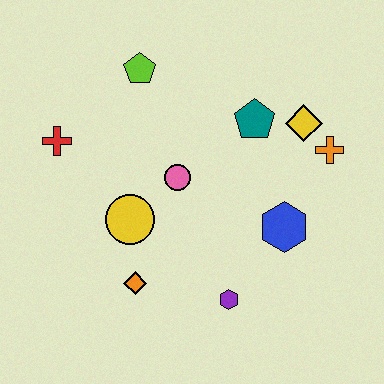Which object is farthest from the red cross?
The orange cross is farthest from the red cross.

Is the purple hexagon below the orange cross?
Yes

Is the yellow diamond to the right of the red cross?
Yes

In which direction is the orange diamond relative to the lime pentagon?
The orange diamond is below the lime pentagon.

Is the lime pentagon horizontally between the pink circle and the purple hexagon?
No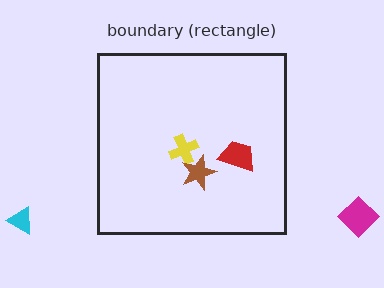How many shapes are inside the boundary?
3 inside, 2 outside.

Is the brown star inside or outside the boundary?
Inside.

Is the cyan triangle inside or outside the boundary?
Outside.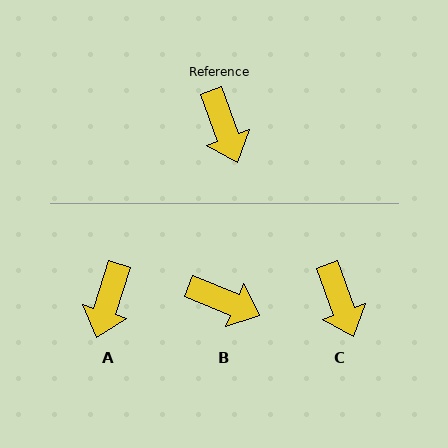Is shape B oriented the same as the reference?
No, it is off by about 48 degrees.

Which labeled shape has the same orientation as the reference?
C.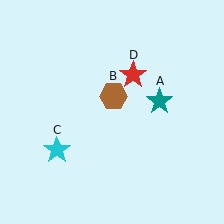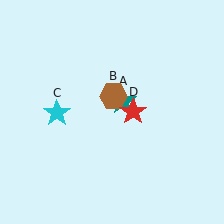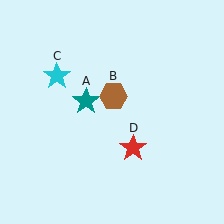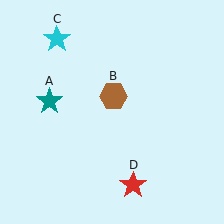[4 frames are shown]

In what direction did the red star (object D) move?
The red star (object D) moved down.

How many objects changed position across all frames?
3 objects changed position: teal star (object A), cyan star (object C), red star (object D).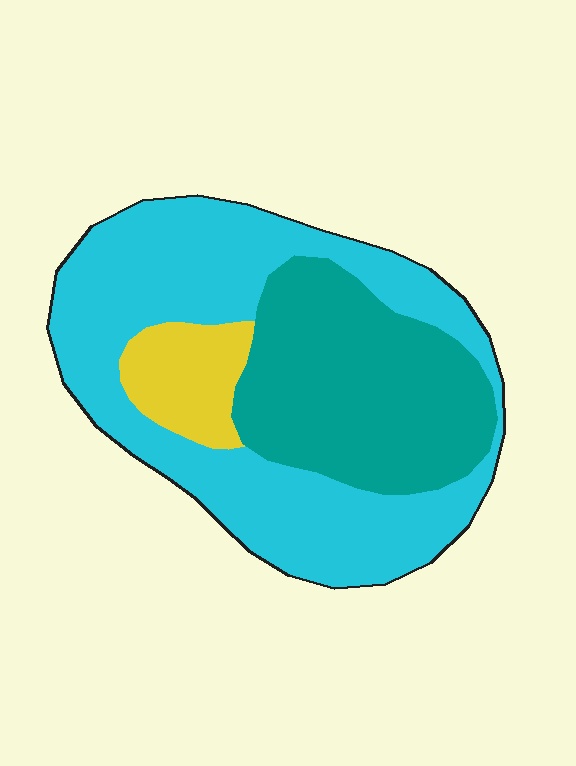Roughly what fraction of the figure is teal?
Teal takes up about one third (1/3) of the figure.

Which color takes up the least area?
Yellow, at roughly 10%.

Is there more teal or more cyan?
Cyan.